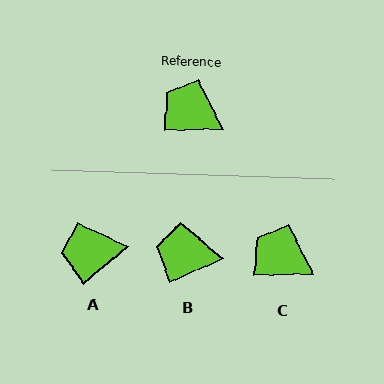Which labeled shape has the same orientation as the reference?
C.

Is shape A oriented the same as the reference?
No, it is off by about 39 degrees.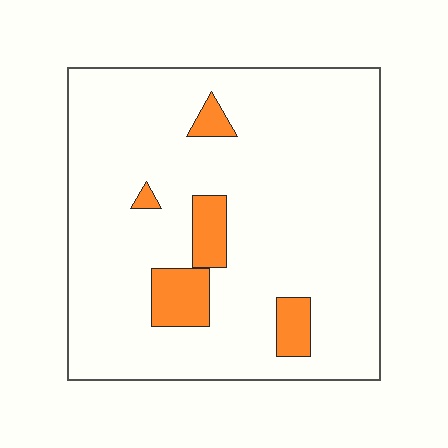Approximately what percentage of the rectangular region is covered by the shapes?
Approximately 10%.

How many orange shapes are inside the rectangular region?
5.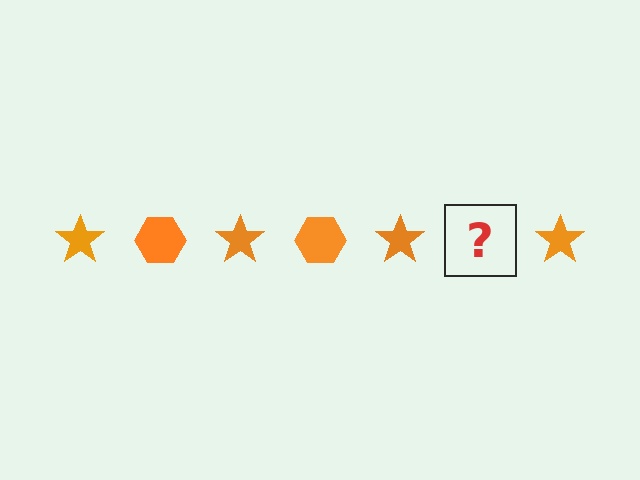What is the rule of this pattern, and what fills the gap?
The rule is that the pattern cycles through star, hexagon shapes in orange. The gap should be filled with an orange hexagon.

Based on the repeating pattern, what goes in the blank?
The blank should be an orange hexagon.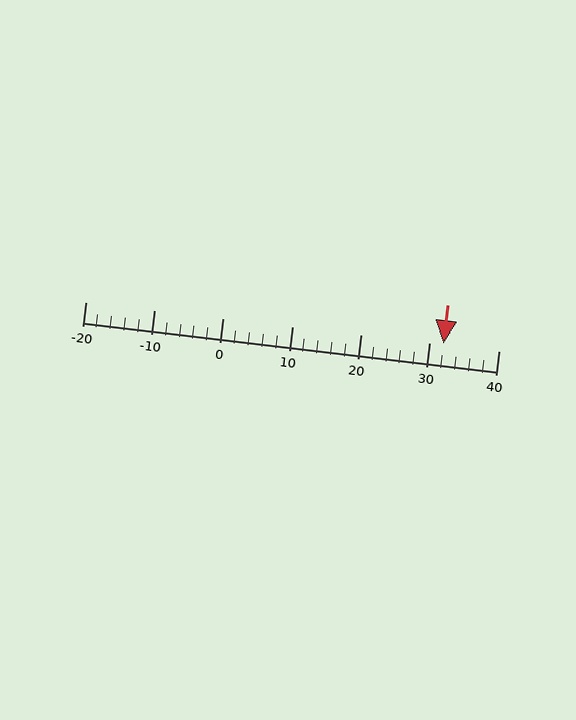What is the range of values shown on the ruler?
The ruler shows values from -20 to 40.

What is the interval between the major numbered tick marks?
The major tick marks are spaced 10 units apart.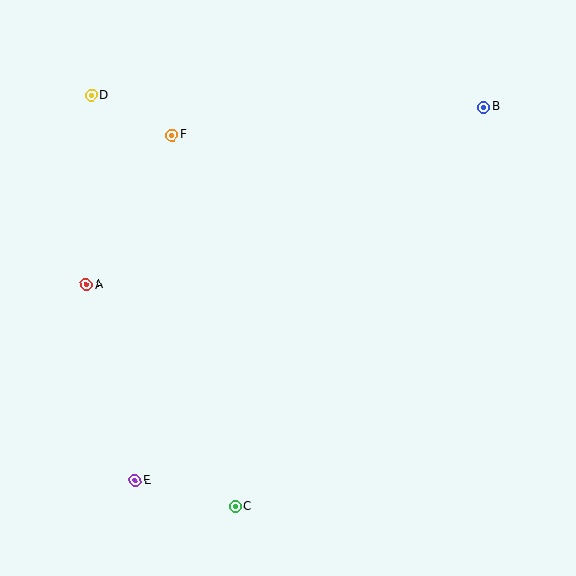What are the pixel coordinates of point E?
Point E is at (135, 481).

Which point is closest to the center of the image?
Point F at (172, 135) is closest to the center.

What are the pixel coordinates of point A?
Point A is at (86, 285).